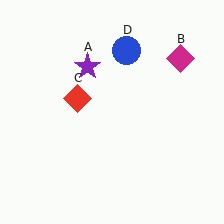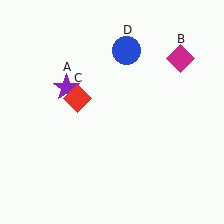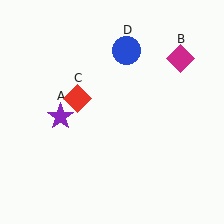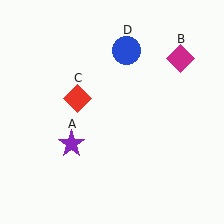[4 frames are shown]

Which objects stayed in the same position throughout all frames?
Magenta diamond (object B) and red diamond (object C) and blue circle (object D) remained stationary.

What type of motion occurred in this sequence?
The purple star (object A) rotated counterclockwise around the center of the scene.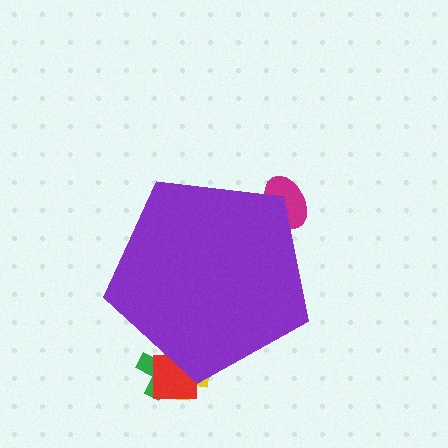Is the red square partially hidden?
Yes, the red square is partially hidden behind the purple pentagon.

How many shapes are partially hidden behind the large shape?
4 shapes are partially hidden.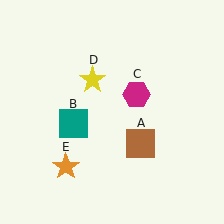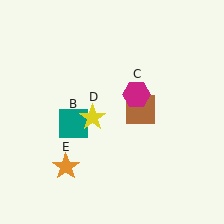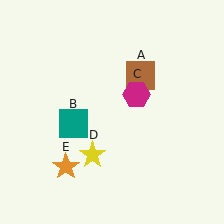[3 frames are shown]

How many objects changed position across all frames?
2 objects changed position: brown square (object A), yellow star (object D).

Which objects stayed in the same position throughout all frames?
Teal square (object B) and magenta hexagon (object C) and orange star (object E) remained stationary.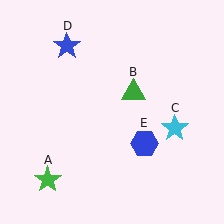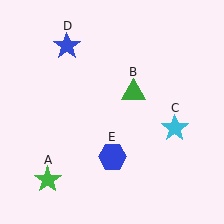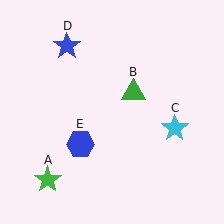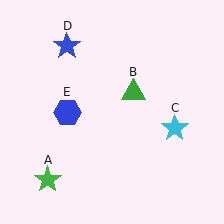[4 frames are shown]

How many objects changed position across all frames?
1 object changed position: blue hexagon (object E).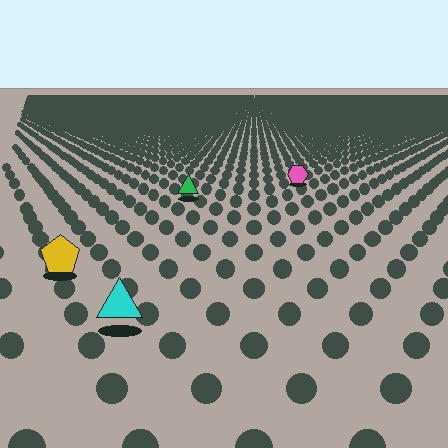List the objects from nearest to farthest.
From nearest to farthest: the cyan triangle, the yellow pentagon, the green triangle, the pink hexagon.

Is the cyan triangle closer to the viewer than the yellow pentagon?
Yes. The cyan triangle is closer — you can tell from the texture gradient: the ground texture is coarser near it.